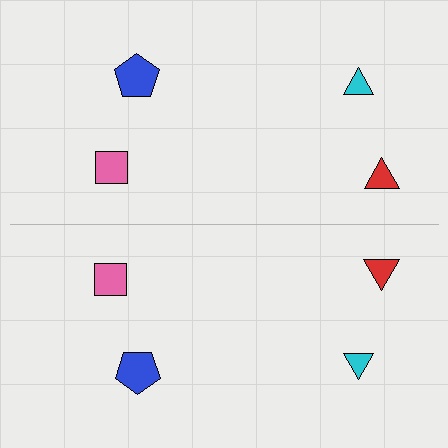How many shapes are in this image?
There are 8 shapes in this image.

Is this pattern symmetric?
Yes, this pattern has bilateral (reflection) symmetry.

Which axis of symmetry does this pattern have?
The pattern has a horizontal axis of symmetry running through the center of the image.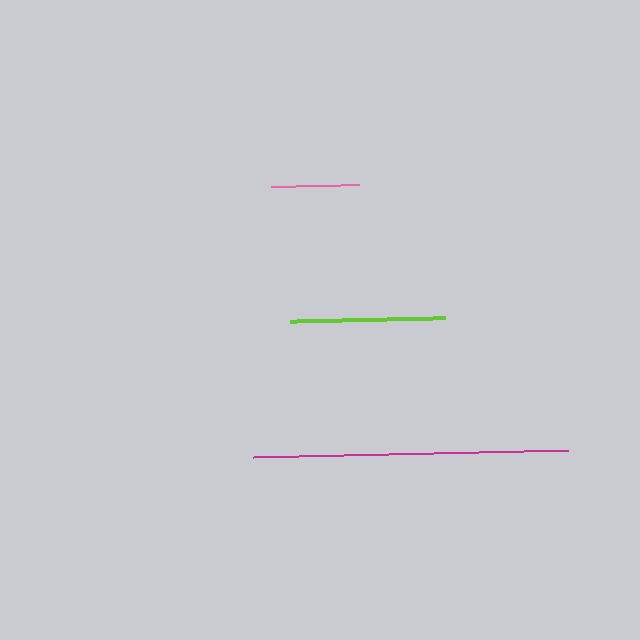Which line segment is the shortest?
The pink line is the shortest at approximately 88 pixels.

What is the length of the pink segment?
The pink segment is approximately 88 pixels long.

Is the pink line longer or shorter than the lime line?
The lime line is longer than the pink line.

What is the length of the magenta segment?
The magenta segment is approximately 315 pixels long.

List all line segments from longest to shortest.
From longest to shortest: magenta, lime, pink.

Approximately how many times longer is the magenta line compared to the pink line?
The magenta line is approximately 3.6 times the length of the pink line.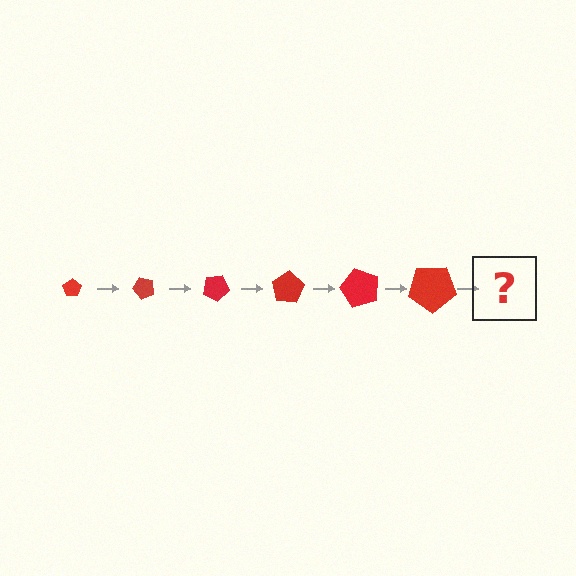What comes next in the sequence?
The next element should be a pentagon, larger than the previous one and rotated 300 degrees from the start.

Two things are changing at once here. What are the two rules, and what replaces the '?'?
The two rules are that the pentagon grows larger each step and it rotates 50 degrees each step. The '?' should be a pentagon, larger than the previous one and rotated 300 degrees from the start.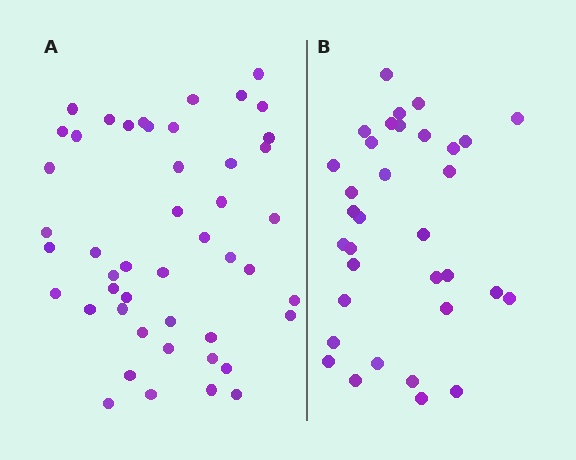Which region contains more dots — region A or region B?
Region A (the left region) has more dots.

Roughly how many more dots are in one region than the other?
Region A has approximately 15 more dots than region B.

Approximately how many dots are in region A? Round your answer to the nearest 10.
About 50 dots. (The exact count is 47, which rounds to 50.)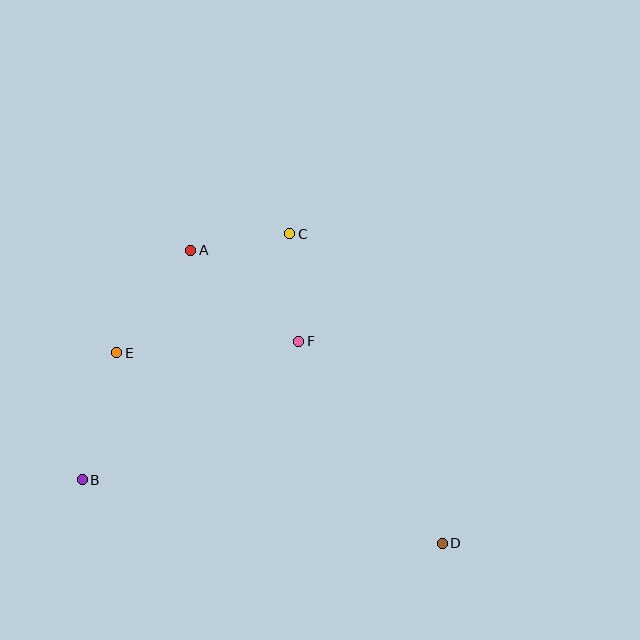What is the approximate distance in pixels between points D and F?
The distance between D and F is approximately 248 pixels.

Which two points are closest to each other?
Points A and C are closest to each other.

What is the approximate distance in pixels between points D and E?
The distance between D and E is approximately 378 pixels.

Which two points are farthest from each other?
Points A and D are farthest from each other.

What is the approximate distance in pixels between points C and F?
The distance between C and F is approximately 108 pixels.